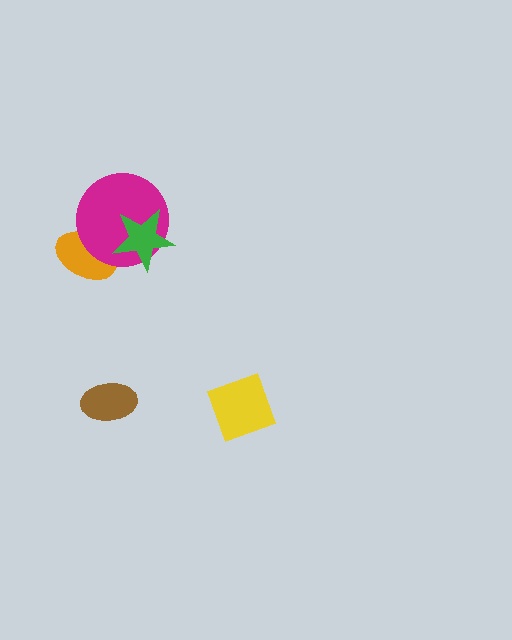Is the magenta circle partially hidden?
Yes, it is partially covered by another shape.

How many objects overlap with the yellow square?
0 objects overlap with the yellow square.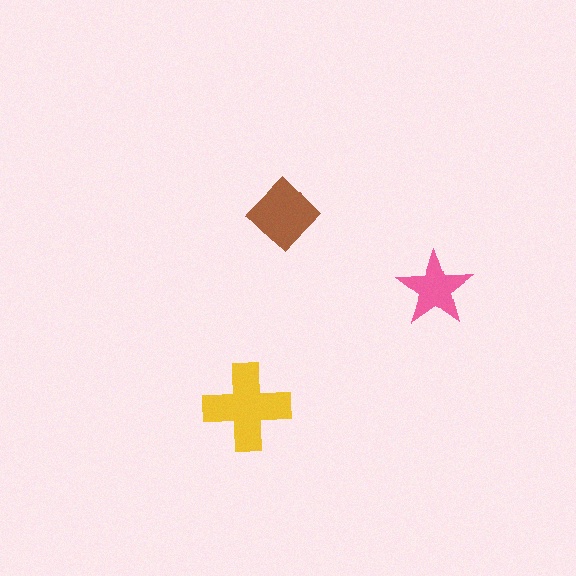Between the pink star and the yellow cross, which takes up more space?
The yellow cross.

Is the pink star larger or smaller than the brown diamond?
Smaller.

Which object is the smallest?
The pink star.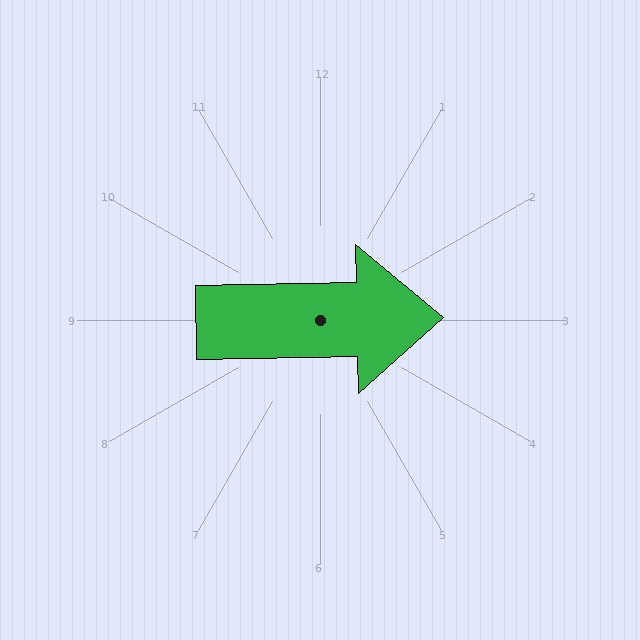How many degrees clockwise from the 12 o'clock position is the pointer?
Approximately 89 degrees.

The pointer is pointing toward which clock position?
Roughly 3 o'clock.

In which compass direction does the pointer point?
East.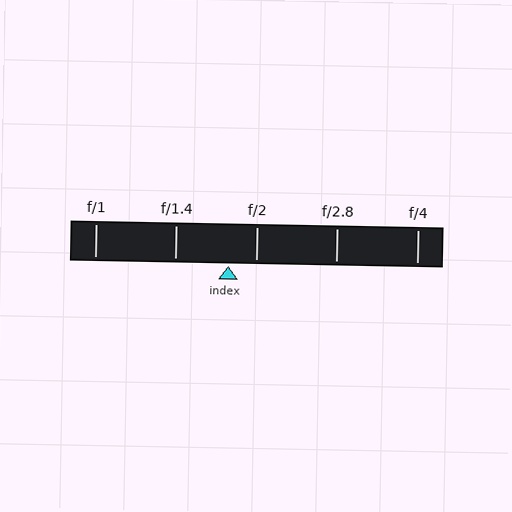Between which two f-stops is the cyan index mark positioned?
The index mark is between f/1.4 and f/2.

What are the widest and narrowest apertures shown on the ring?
The widest aperture shown is f/1 and the narrowest is f/4.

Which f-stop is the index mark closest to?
The index mark is closest to f/2.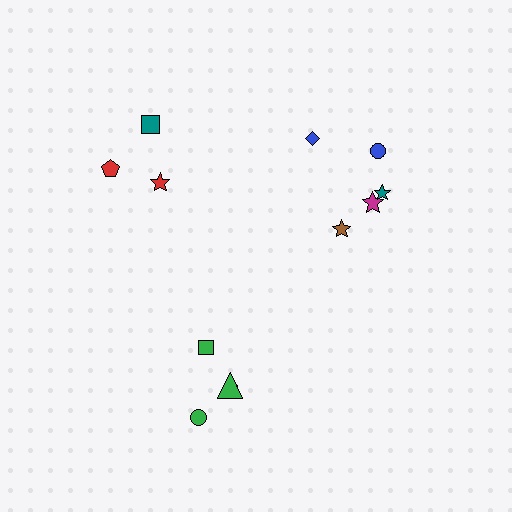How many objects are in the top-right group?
There are 5 objects.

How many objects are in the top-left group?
There are 3 objects.